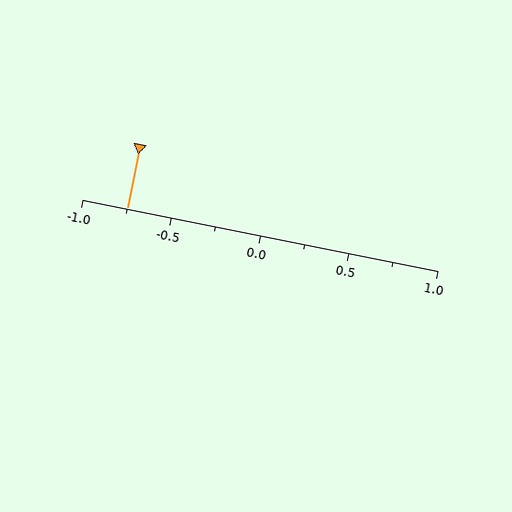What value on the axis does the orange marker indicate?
The marker indicates approximately -0.75.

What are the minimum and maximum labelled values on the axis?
The axis runs from -1.0 to 1.0.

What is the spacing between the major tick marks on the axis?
The major ticks are spaced 0.5 apart.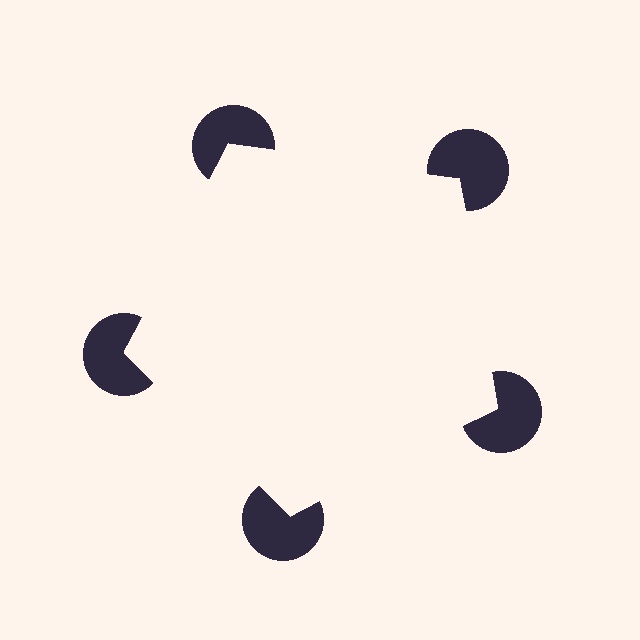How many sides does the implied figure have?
5 sides.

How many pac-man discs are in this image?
There are 5 — one at each vertex of the illusory pentagon.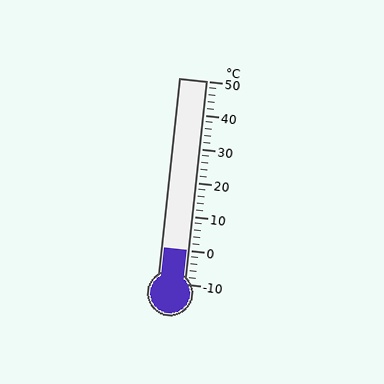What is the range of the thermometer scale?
The thermometer scale ranges from -10°C to 50°C.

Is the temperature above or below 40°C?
The temperature is below 40°C.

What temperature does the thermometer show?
The thermometer shows approximately 0°C.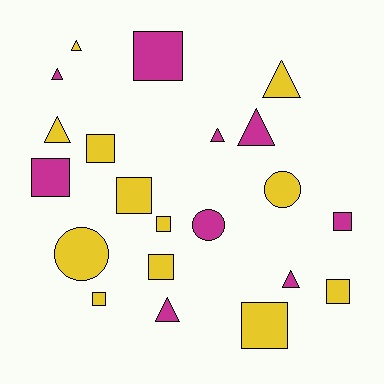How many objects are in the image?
There are 21 objects.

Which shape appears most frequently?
Square, with 10 objects.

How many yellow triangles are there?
There are 3 yellow triangles.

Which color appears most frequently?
Yellow, with 12 objects.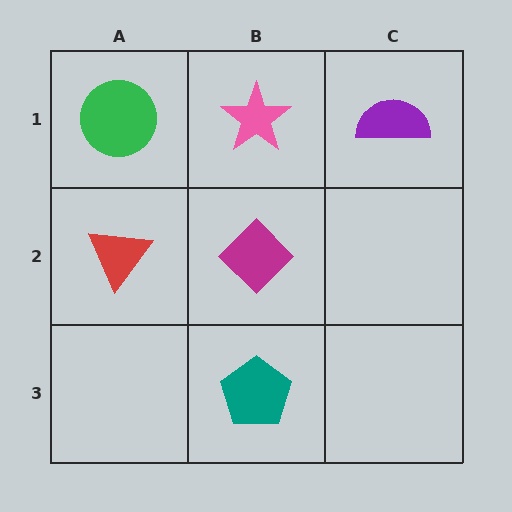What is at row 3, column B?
A teal pentagon.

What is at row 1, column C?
A purple semicircle.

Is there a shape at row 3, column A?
No, that cell is empty.